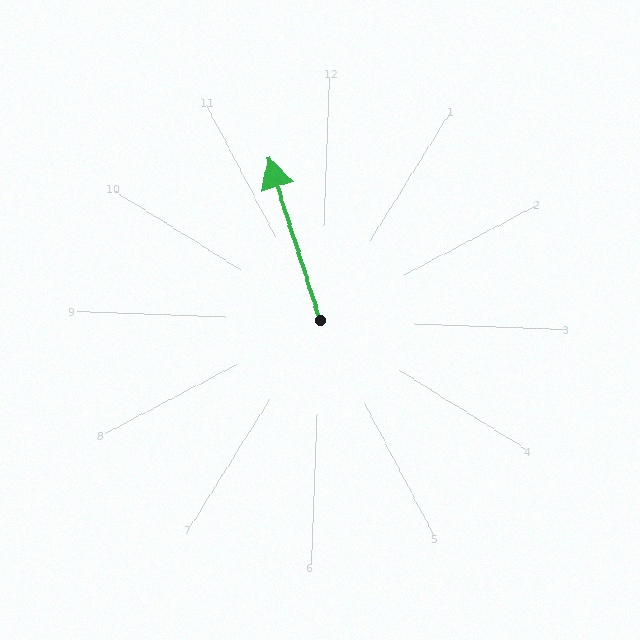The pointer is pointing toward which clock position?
Roughly 11 o'clock.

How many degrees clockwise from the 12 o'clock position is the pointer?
Approximately 340 degrees.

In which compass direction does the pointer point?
North.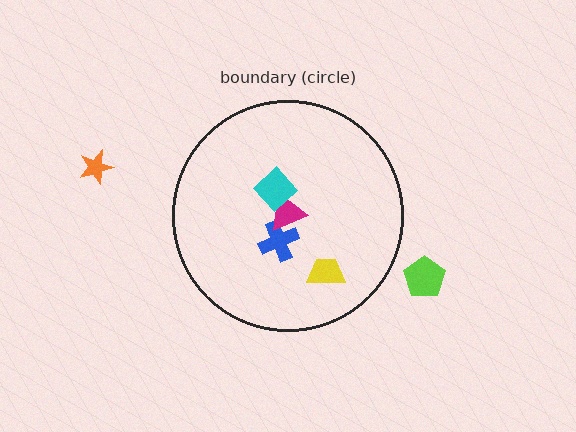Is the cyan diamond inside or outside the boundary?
Inside.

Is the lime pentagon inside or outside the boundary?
Outside.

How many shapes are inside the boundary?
4 inside, 2 outside.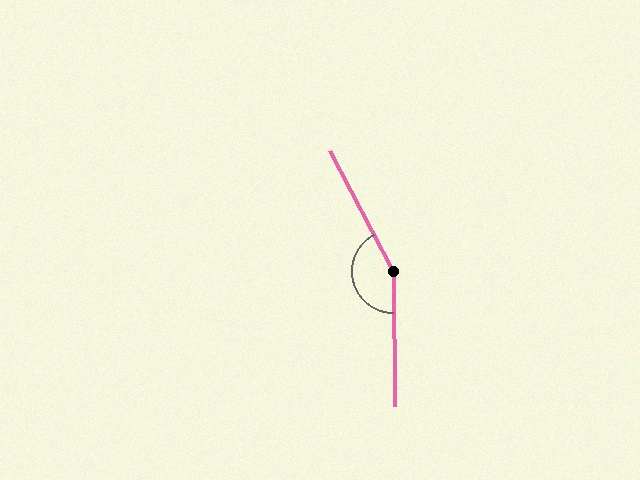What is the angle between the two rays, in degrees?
Approximately 153 degrees.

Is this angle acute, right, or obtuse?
It is obtuse.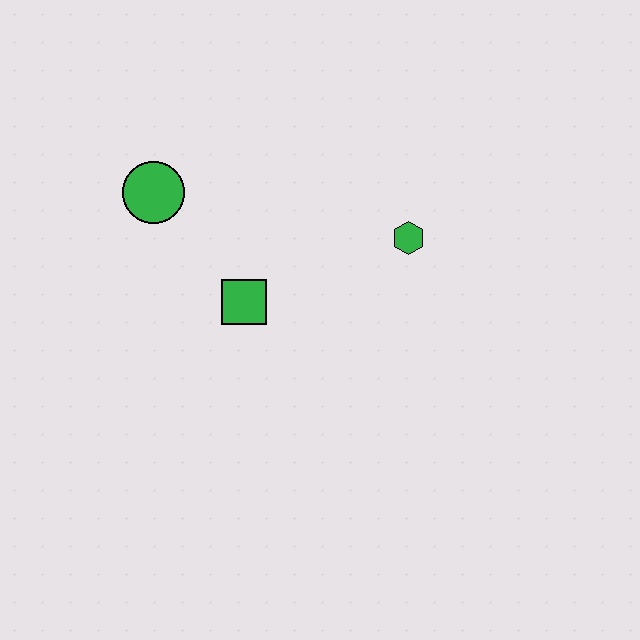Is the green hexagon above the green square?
Yes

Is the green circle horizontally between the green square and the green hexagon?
No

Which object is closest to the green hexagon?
The green square is closest to the green hexagon.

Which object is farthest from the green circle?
The green hexagon is farthest from the green circle.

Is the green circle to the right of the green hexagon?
No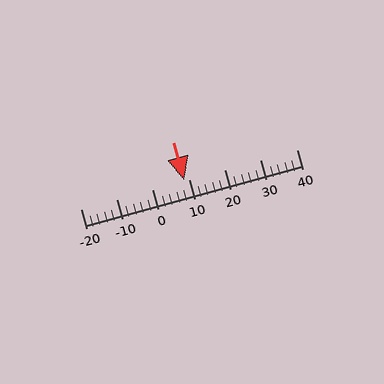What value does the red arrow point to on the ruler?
The red arrow points to approximately 9.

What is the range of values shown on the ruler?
The ruler shows values from -20 to 40.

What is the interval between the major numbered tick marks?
The major tick marks are spaced 10 units apart.